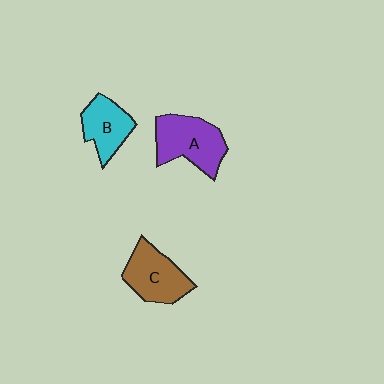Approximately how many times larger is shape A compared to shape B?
Approximately 1.4 times.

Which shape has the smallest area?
Shape B (cyan).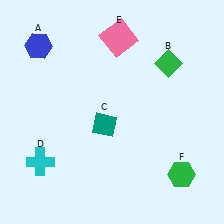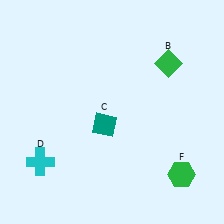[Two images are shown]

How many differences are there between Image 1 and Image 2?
There are 2 differences between the two images.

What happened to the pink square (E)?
The pink square (E) was removed in Image 2. It was in the top-right area of Image 1.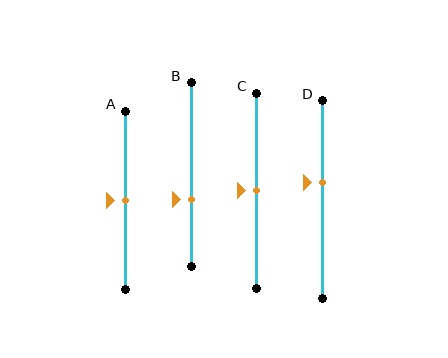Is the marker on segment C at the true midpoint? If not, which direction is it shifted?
Yes, the marker on segment C is at the true midpoint.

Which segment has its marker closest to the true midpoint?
Segment A has its marker closest to the true midpoint.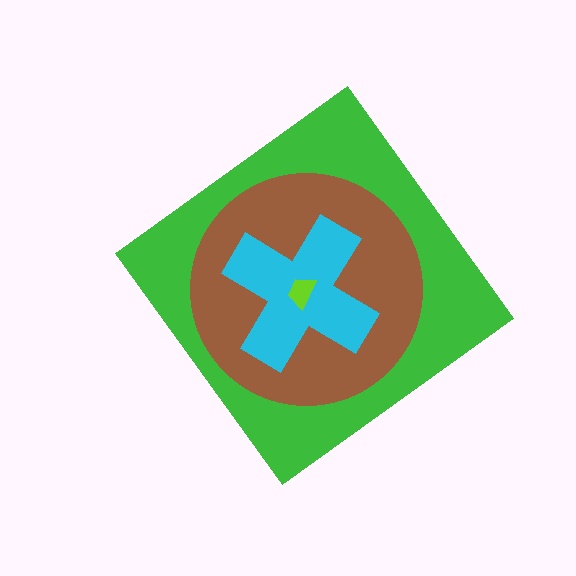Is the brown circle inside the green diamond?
Yes.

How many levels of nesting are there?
4.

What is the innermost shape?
The lime trapezoid.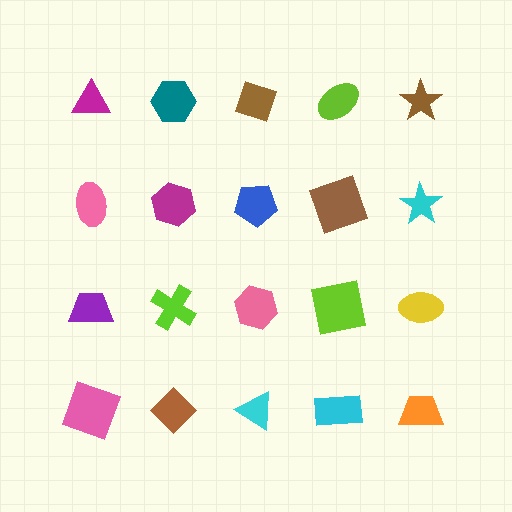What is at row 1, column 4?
A lime ellipse.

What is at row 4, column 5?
An orange trapezoid.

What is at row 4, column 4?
A cyan rectangle.